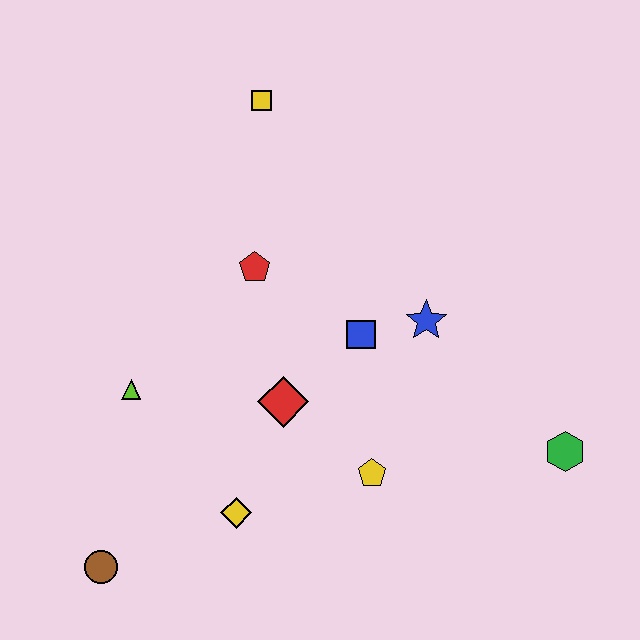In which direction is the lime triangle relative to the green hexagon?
The lime triangle is to the left of the green hexagon.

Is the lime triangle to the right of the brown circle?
Yes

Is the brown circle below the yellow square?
Yes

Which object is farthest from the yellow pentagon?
The yellow square is farthest from the yellow pentagon.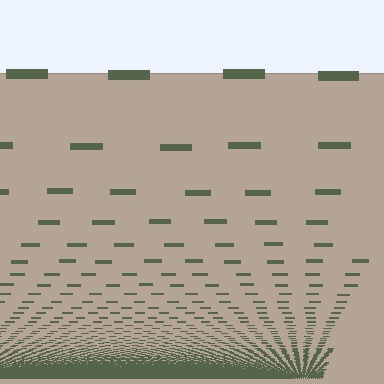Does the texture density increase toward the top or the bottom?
Density increases toward the bottom.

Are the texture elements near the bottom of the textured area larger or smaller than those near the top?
Smaller. The gradient is inverted — elements near the bottom are smaller and denser.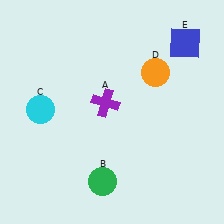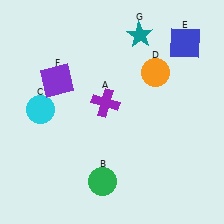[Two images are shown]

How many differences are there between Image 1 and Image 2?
There are 2 differences between the two images.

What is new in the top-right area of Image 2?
A teal star (G) was added in the top-right area of Image 2.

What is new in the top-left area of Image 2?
A purple square (F) was added in the top-left area of Image 2.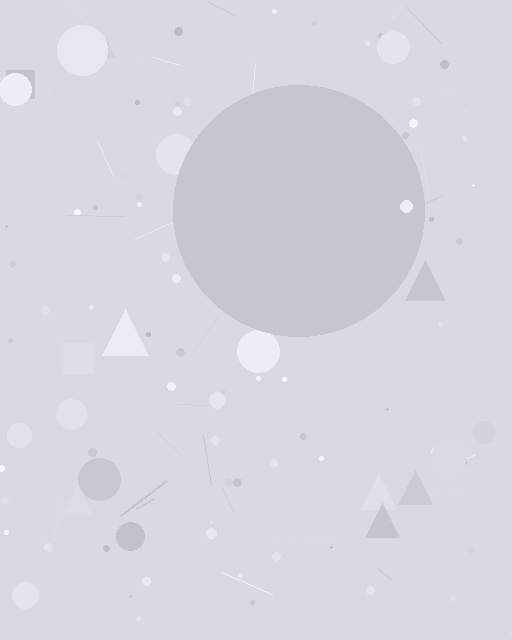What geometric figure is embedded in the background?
A circle is embedded in the background.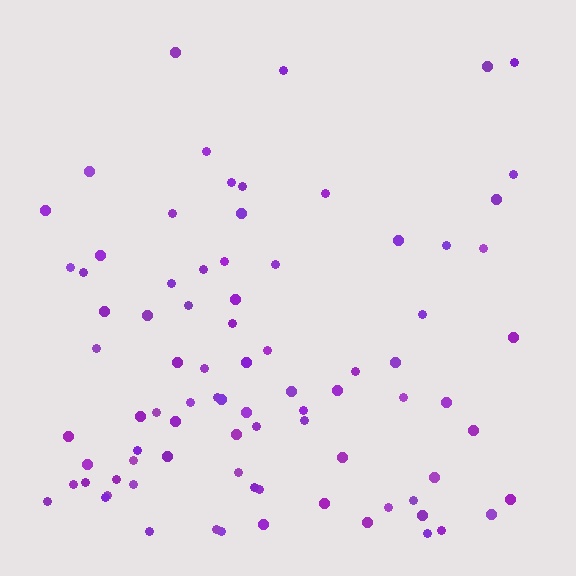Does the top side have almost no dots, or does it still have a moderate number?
Still a moderate number, just noticeably fewer than the bottom.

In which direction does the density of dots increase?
From top to bottom, with the bottom side densest.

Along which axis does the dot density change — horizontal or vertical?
Vertical.